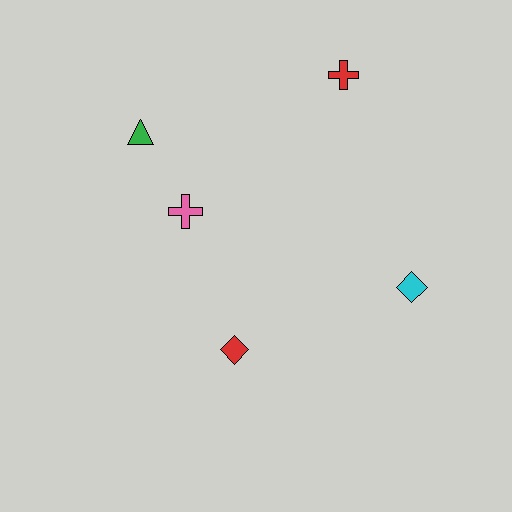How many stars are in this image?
There are no stars.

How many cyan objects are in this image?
There is 1 cyan object.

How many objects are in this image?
There are 5 objects.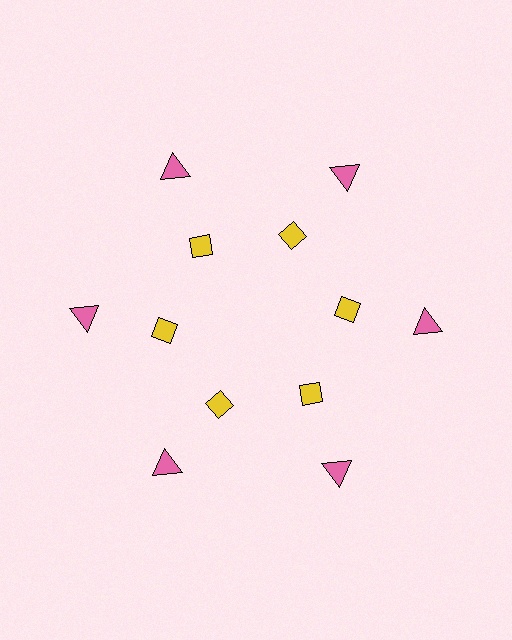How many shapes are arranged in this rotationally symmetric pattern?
There are 12 shapes, arranged in 6 groups of 2.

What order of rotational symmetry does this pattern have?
This pattern has 6-fold rotational symmetry.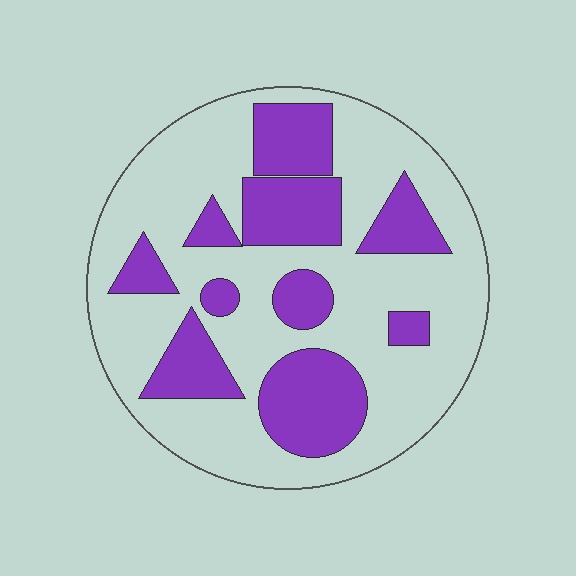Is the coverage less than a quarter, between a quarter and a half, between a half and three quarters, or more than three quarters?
Between a quarter and a half.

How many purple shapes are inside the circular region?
10.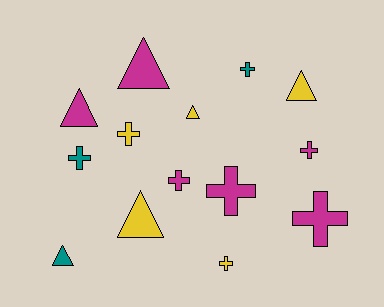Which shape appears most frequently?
Cross, with 8 objects.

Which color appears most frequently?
Magenta, with 6 objects.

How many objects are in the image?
There are 14 objects.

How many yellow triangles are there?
There are 3 yellow triangles.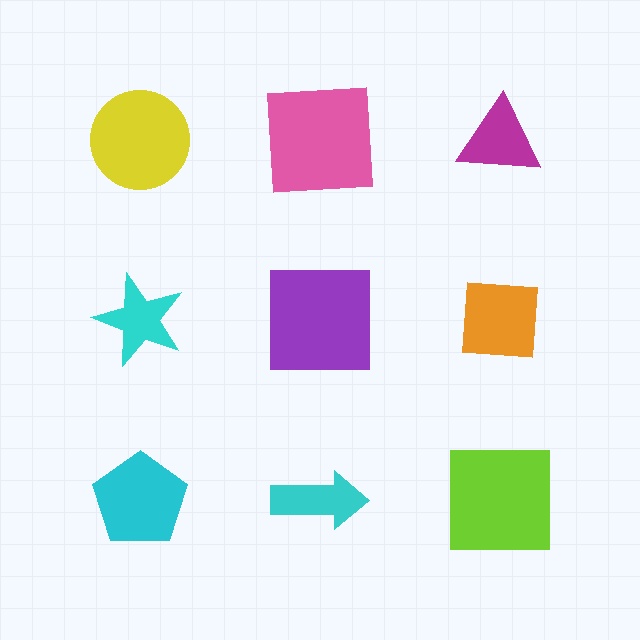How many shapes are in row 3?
3 shapes.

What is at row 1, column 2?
A pink square.